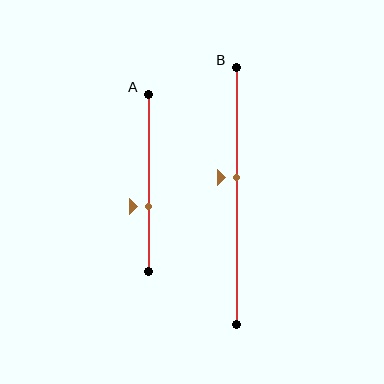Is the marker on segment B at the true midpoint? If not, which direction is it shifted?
No, the marker on segment B is shifted upward by about 7% of the segment length.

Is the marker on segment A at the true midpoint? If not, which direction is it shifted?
No, the marker on segment A is shifted downward by about 13% of the segment length.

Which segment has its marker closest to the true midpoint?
Segment B has its marker closest to the true midpoint.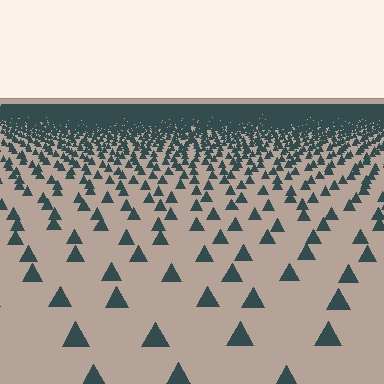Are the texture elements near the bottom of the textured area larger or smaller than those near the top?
Larger. Near the bottom, elements are closer to the viewer and appear at a bigger on-screen size.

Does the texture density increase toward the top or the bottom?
Density increases toward the top.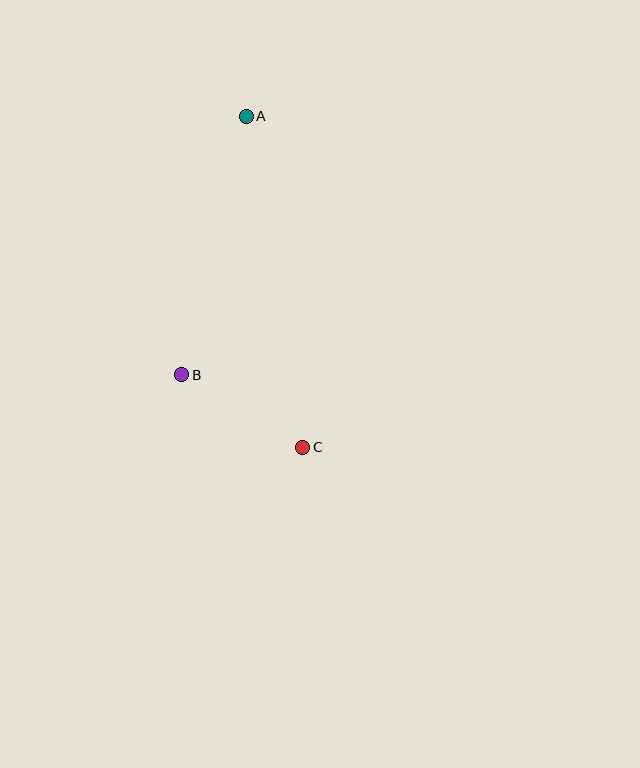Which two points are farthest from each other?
Points A and C are farthest from each other.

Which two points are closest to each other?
Points B and C are closest to each other.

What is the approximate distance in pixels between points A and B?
The distance between A and B is approximately 267 pixels.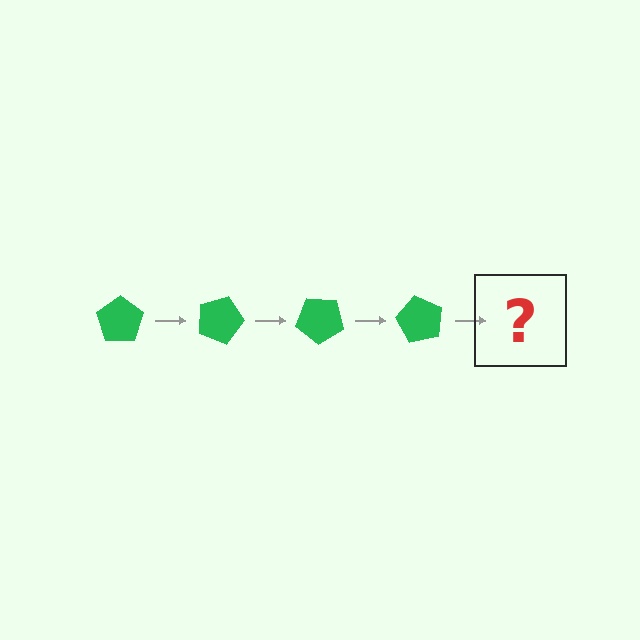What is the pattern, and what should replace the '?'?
The pattern is that the pentagon rotates 20 degrees each step. The '?' should be a green pentagon rotated 80 degrees.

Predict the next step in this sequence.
The next step is a green pentagon rotated 80 degrees.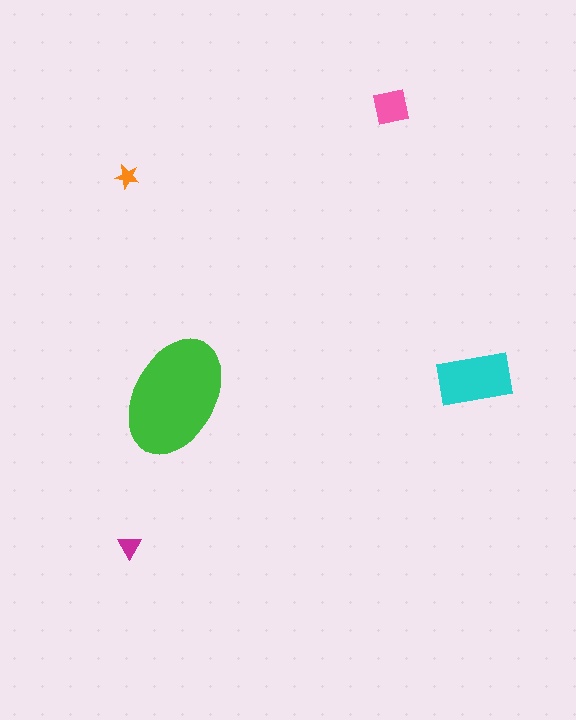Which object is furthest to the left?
The orange star is leftmost.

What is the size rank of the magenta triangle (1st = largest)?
4th.